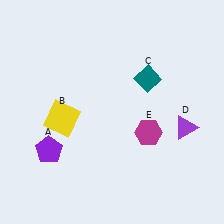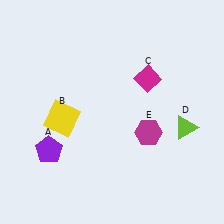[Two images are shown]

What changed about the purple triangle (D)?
In Image 1, D is purple. In Image 2, it changed to lime.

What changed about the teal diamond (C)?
In Image 1, C is teal. In Image 2, it changed to magenta.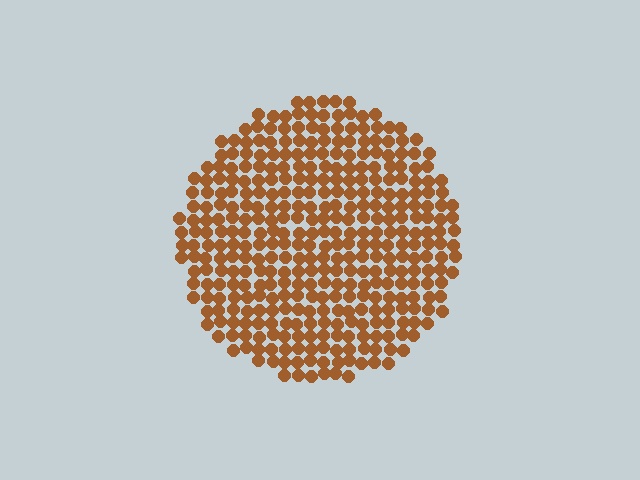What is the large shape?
The large shape is a circle.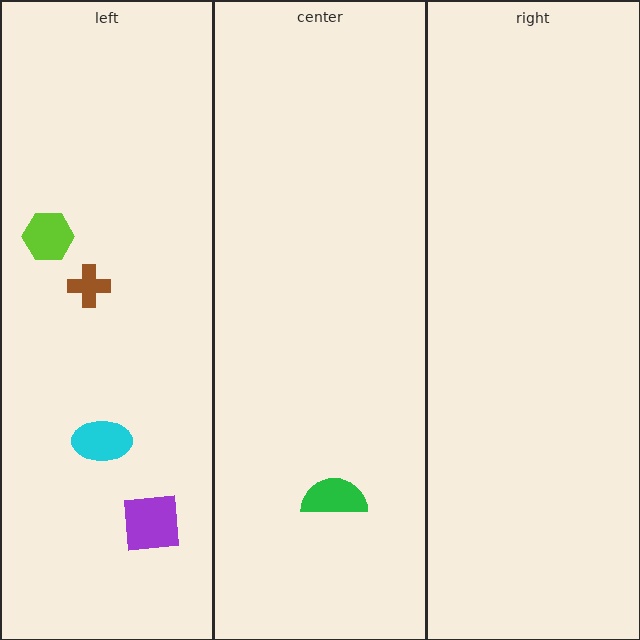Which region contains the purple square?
The left region.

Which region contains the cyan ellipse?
The left region.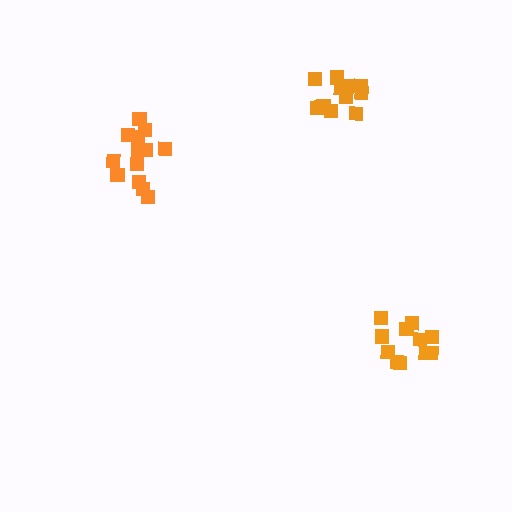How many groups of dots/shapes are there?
There are 3 groups.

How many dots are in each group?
Group 1: 13 dots, Group 2: 11 dots, Group 3: 12 dots (36 total).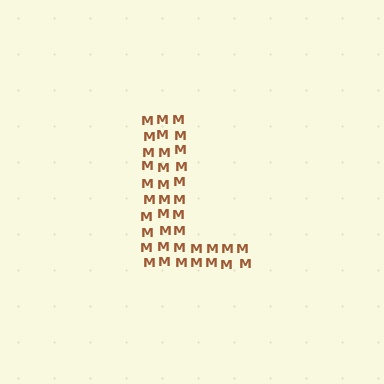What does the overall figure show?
The overall figure shows the letter L.